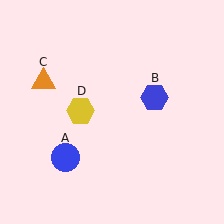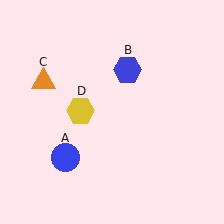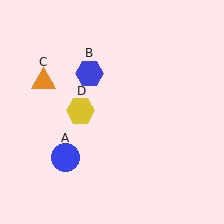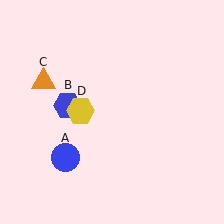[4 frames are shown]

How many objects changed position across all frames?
1 object changed position: blue hexagon (object B).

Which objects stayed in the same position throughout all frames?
Blue circle (object A) and orange triangle (object C) and yellow hexagon (object D) remained stationary.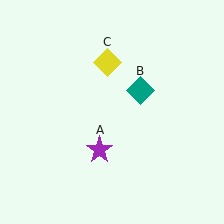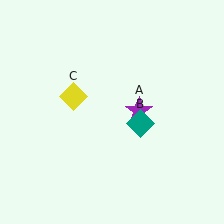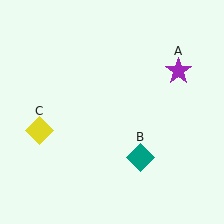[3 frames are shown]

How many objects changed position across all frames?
3 objects changed position: purple star (object A), teal diamond (object B), yellow diamond (object C).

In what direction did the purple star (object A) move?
The purple star (object A) moved up and to the right.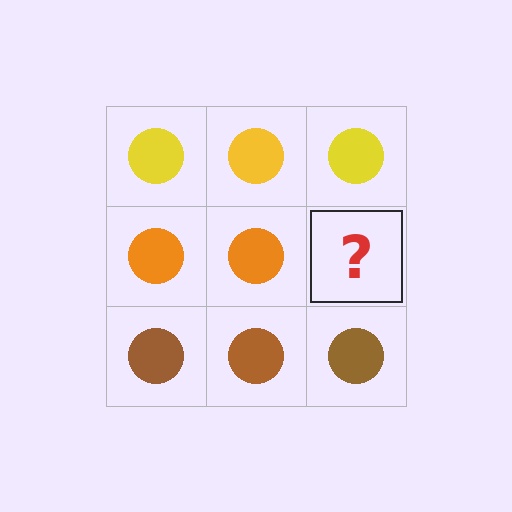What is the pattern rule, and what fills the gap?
The rule is that each row has a consistent color. The gap should be filled with an orange circle.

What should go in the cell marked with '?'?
The missing cell should contain an orange circle.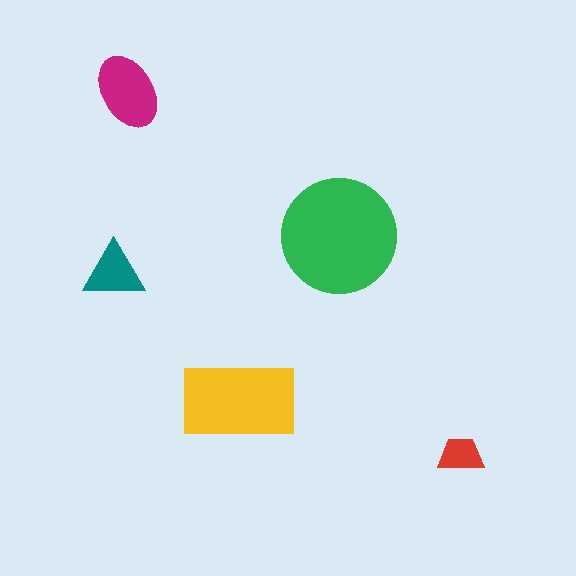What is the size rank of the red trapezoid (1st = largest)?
5th.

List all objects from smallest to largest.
The red trapezoid, the teal triangle, the magenta ellipse, the yellow rectangle, the green circle.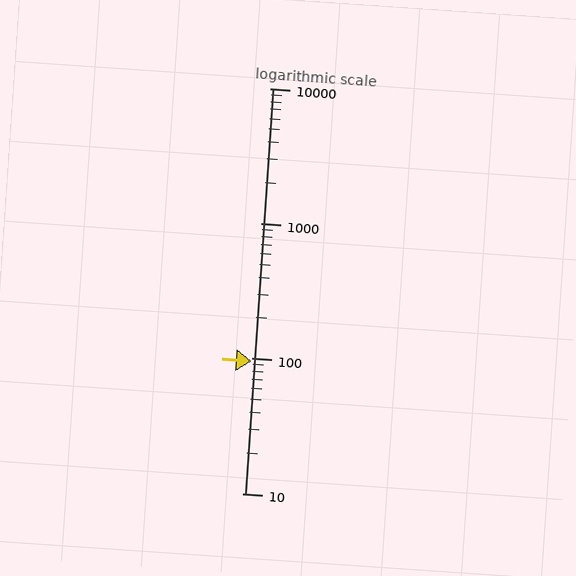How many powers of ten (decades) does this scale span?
The scale spans 3 decades, from 10 to 10000.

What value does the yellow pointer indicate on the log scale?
The pointer indicates approximately 95.